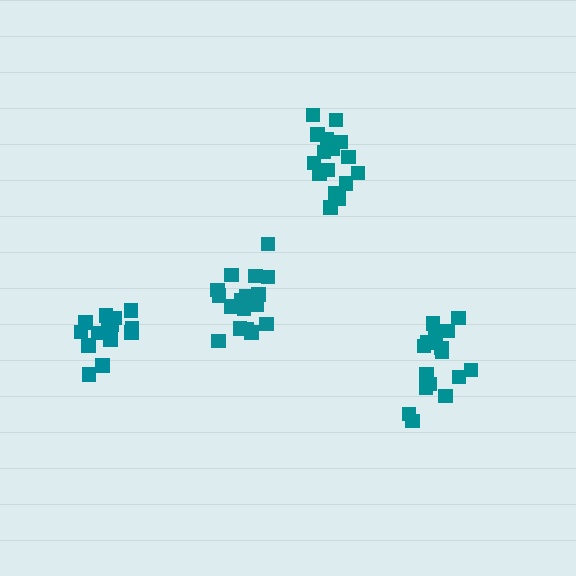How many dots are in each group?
Group 1: 16 dots, Group 2: 17 dots, Group 3: 15 dots, Group 4: 20 dots (68 total).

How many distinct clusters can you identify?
There are 4 distinct clusters.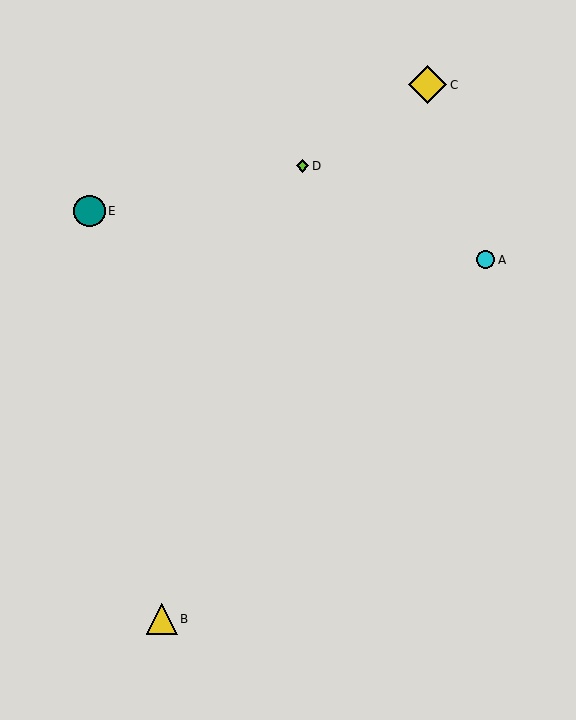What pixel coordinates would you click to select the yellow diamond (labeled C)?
Click at (428, 85) to select the yellow diamond C.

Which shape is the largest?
The yellow diamond (labeled C) is the largest.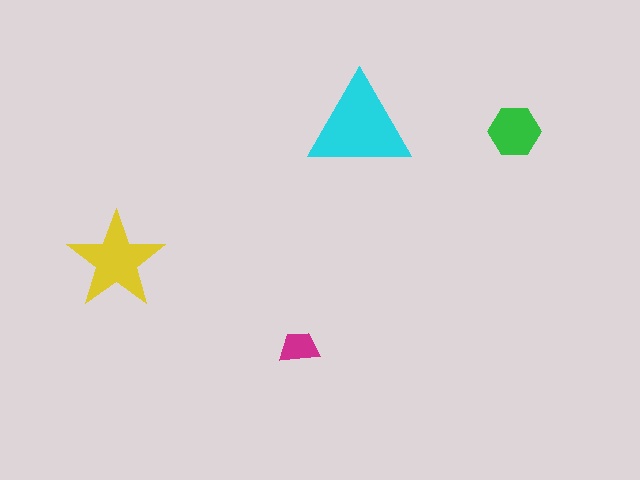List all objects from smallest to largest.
The magenta trapezoid, the green hexagon, the yellow star, the cyan triangle.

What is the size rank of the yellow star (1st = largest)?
2nd.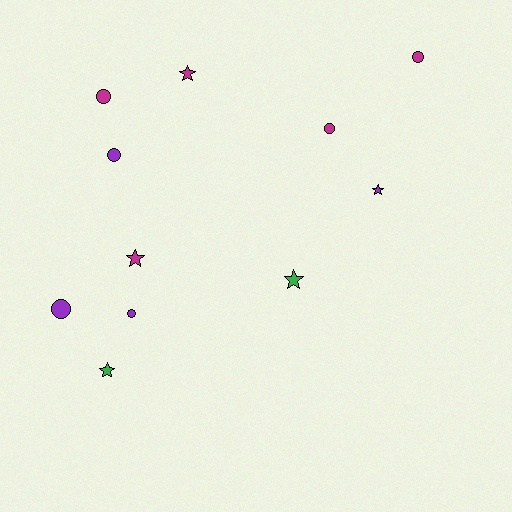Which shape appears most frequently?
Circle, with 6 objects.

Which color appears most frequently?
Magenta, with 5 objects.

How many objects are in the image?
There are 11 objects.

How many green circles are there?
There are no green circles.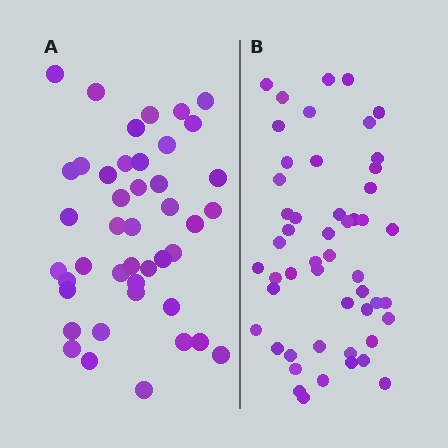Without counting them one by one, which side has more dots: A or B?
Region B (the right region) has more dots.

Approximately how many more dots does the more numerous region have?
Region B has roughly 8 or so more dots than region A.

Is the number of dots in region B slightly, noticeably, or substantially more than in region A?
Region B has only slightly more — the two regions are fairly close. The ratio is roughly 1.2 to 1.